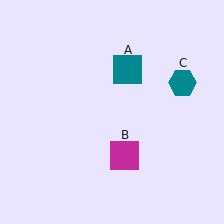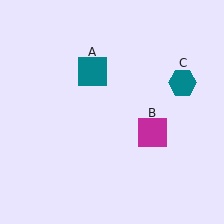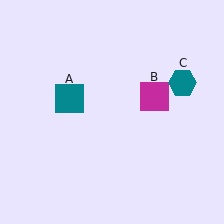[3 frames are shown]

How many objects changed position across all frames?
2 objects changed position: teal square (object A), magenta square (object B).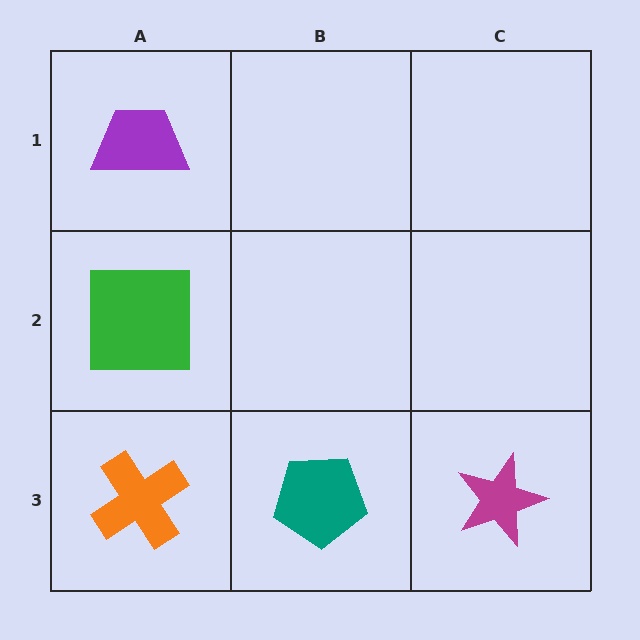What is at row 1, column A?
A purple trapezoid.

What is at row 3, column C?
A magenta star.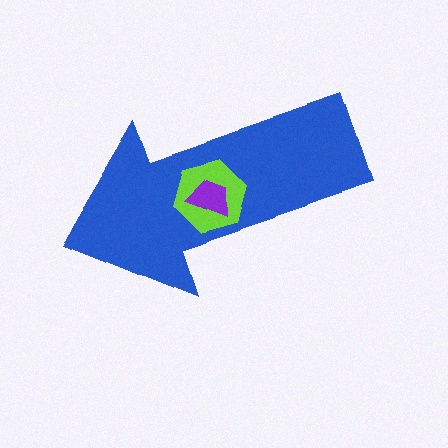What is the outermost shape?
The blue arrow.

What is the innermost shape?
The purple trapezoid.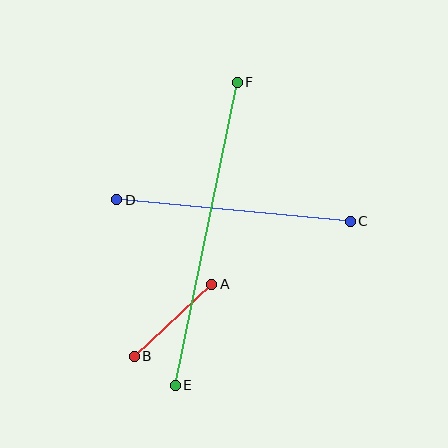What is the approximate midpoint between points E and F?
The midpoint is at approximately (206, 234) pixels.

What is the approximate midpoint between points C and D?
The midpoint is at approximately (233, 211) pixels.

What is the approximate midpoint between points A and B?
The midpoint is at approximately (173, 320) pixels.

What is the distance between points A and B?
The distance is approximately 106 pixels.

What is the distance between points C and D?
The distance is approximately 235 pixels.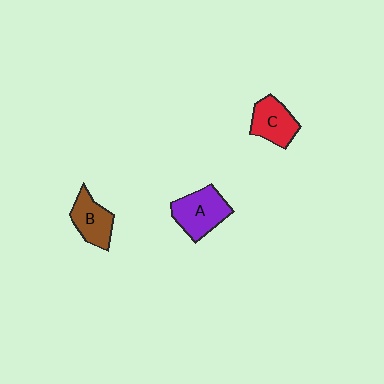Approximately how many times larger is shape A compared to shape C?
Approximately 1.2 times.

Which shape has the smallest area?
Shape B (brown).